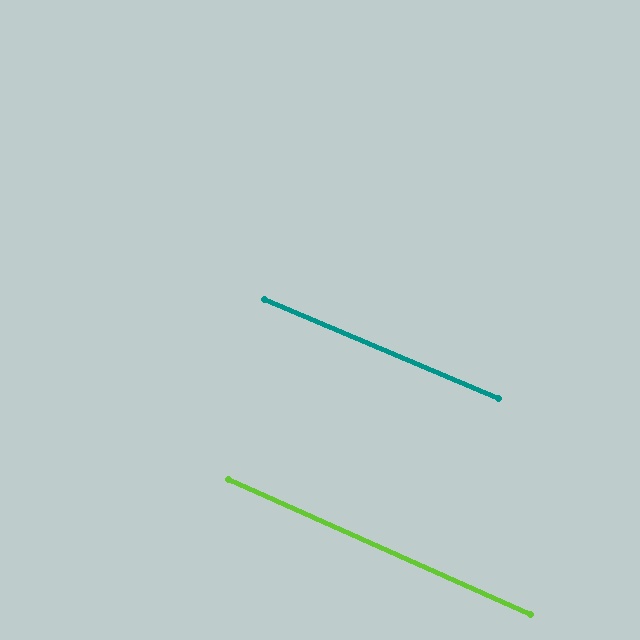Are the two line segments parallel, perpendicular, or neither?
Parallel — their directions differ by only 1.2°.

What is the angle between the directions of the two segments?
Approximately 1 degree.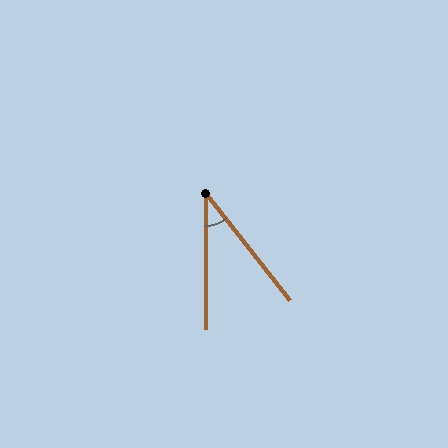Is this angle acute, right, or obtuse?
It is acute.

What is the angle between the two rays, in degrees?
Approximately 38 degrees.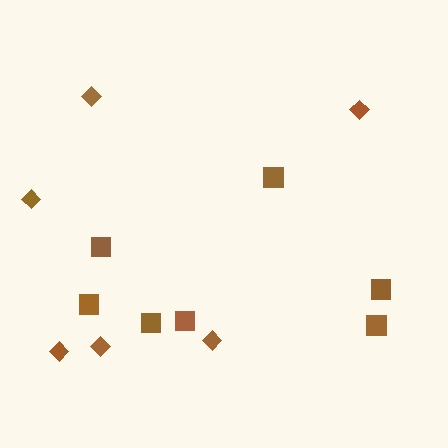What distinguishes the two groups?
There are 2 groups: one group of diamonds (6) and one group of squares (7).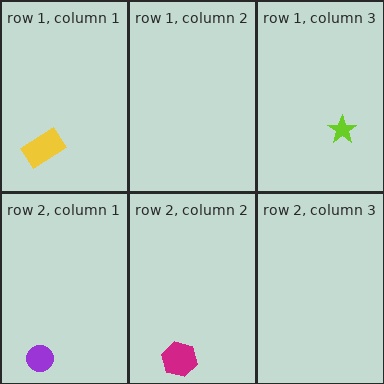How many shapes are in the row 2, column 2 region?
1.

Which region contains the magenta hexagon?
The row 2, column 2 region.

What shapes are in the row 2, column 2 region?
The magenta hexagon.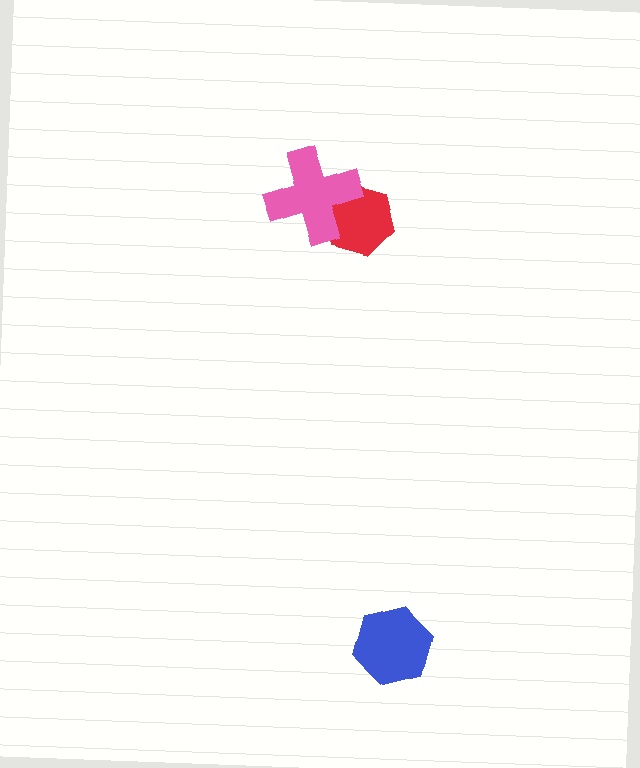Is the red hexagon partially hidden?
Yes, it is partially covered by another shape.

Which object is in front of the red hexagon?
The pink cross is in front of the red hexagon.